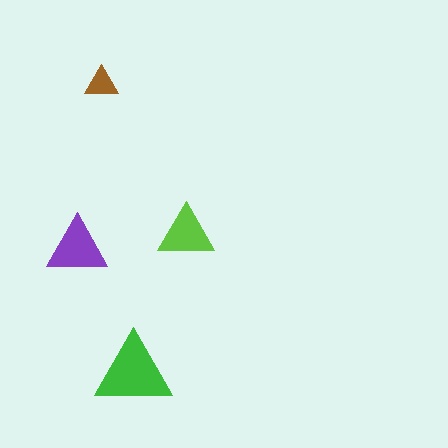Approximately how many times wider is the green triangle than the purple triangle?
About 1.5 times wider.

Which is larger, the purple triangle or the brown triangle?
The purple one.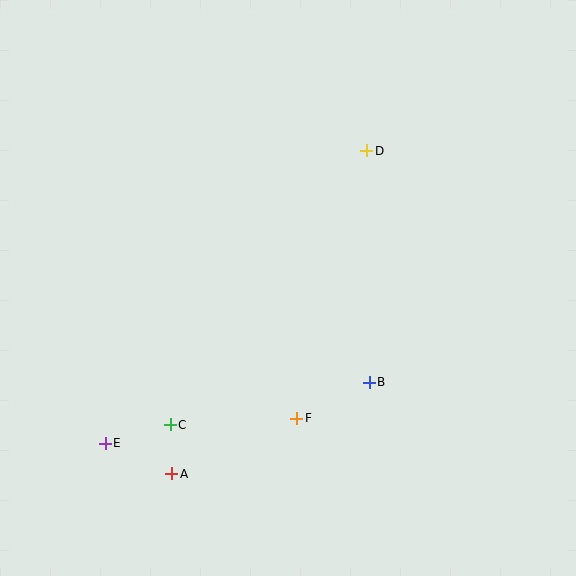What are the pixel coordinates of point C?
Point C is at (170, 425).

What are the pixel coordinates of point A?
Point A is at (172, 474).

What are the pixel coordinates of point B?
Point B is at (369, 382).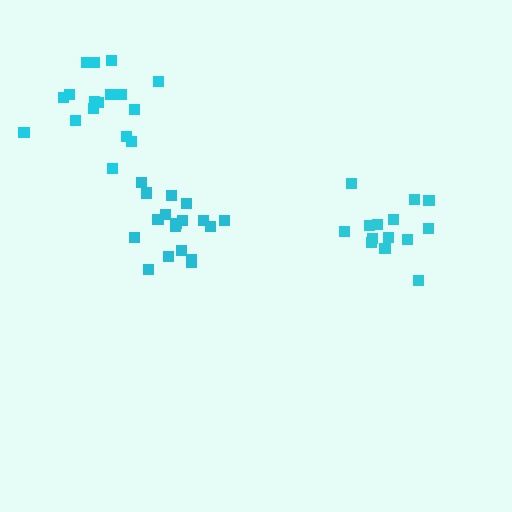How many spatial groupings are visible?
There are 3 spatial groupings.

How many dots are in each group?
Group 1: 17 dots, Group 2: 18 dots, Group 3: 14 dots (49 total).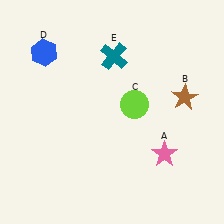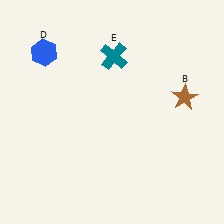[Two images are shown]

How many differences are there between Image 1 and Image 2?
There are 2 differences between the two images.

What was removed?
The lime circle (C), the pink star (A) were removed in Image 2.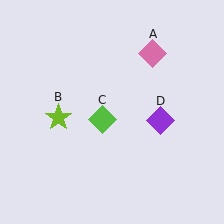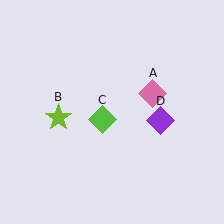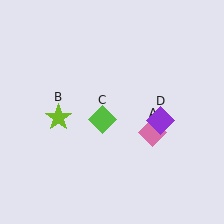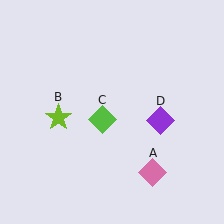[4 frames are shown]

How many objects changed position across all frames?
1 object changed position: pink diamond (object A).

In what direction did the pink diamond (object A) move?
The pink diamond (object A) moved down.